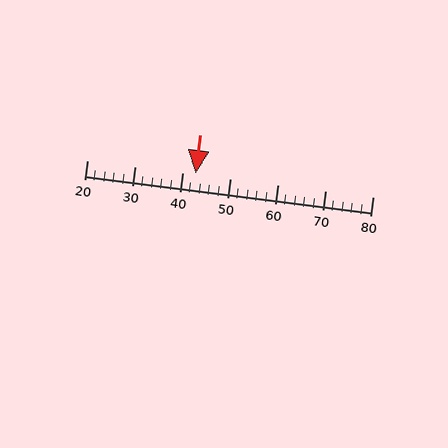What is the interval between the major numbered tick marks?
The major tick marks are spaced 10 units apart.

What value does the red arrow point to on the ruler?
The red arrow points to approximately 43.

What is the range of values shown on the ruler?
The ruler shows values from 20 to 80.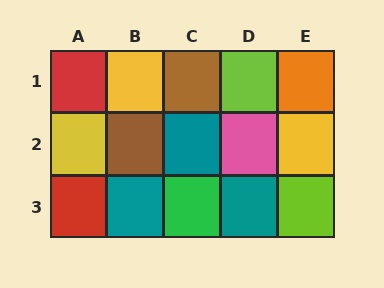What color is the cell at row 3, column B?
Teal.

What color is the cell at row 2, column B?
Brown.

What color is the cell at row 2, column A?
Yellow.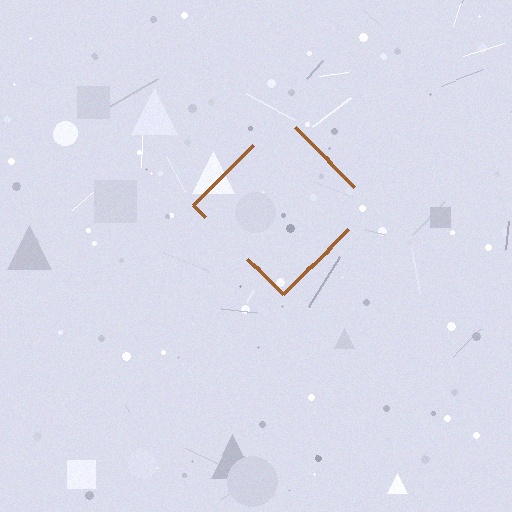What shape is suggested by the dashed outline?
The dashed outline suggests a diamond.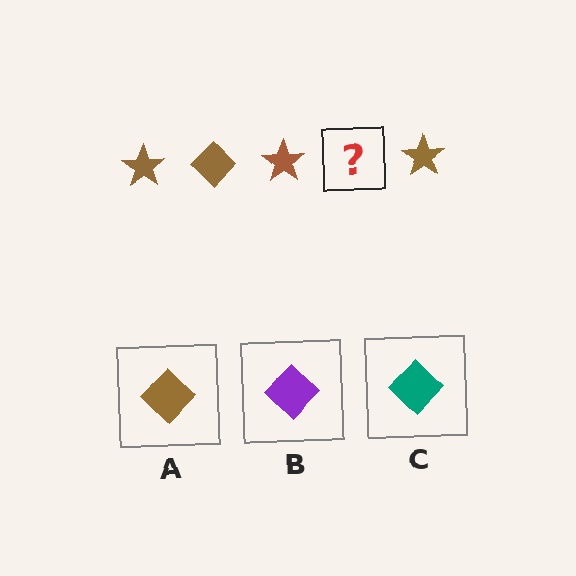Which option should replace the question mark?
Option A.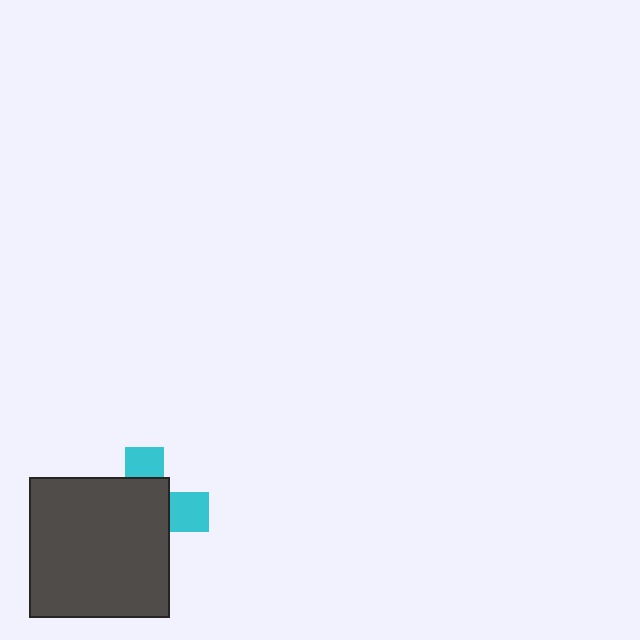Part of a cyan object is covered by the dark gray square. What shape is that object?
It is a cross.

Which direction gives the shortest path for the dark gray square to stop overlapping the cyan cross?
Moving toward the lower-left gives the shortest separation.